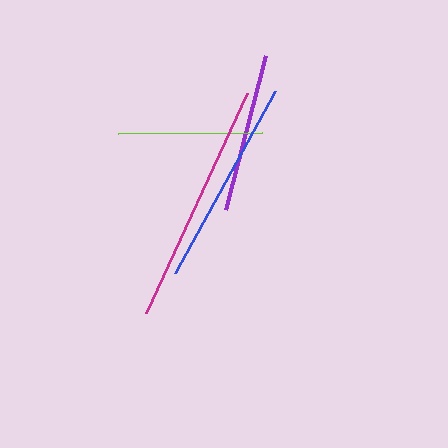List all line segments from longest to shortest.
From longest to shortest: magenta, blue, purple, lime.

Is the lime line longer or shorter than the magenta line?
The magenta line is longer than the lime line.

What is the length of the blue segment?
The blue segment is approximately 208 pixels long.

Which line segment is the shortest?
The lime line is the shortest at approximately 144 pixels.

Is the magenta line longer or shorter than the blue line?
The magenta line is longer than the blue line.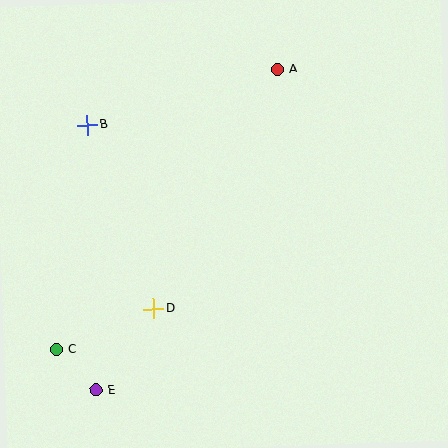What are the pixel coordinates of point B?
Point B is at (87, 125).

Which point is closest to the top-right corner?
Point A is closest to the top-right corner.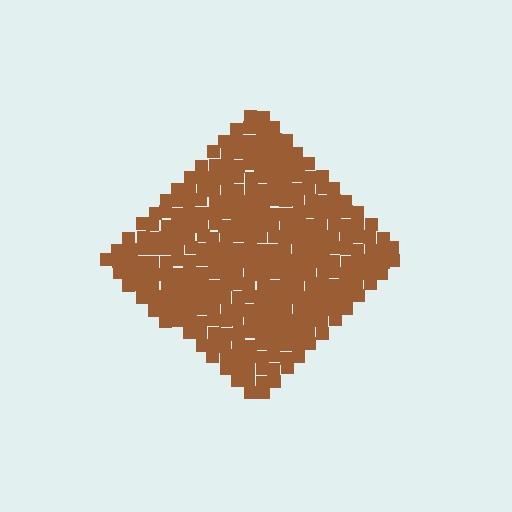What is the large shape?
The large shape is a diamond.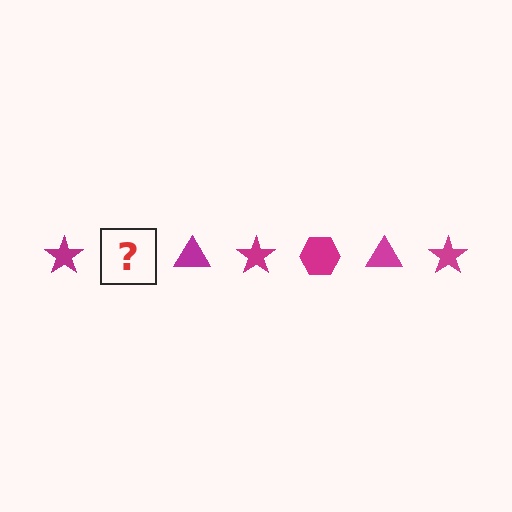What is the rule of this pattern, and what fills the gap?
The rule is that the pattern cycles through star, hexagon, triangle shapes in magenta. The gap should be filled with a magenta hexagon.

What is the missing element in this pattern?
The missing element is a magenta hexagon.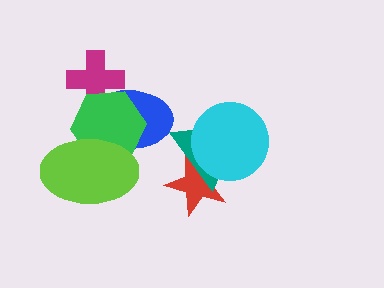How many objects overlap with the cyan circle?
2 objects overlap with the cyan circle.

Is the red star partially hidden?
Yes, it is partially covered by another shape.